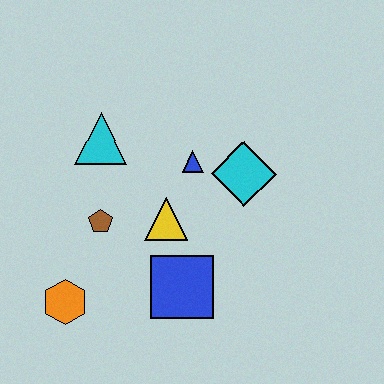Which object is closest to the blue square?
The yellow triangle is closest to the blue square.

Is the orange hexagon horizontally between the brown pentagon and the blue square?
No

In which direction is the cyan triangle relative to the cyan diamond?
The cyan triangle is to the left of the cyan diamond.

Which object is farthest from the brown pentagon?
The cyan diamond is farthest from the brown pentagon.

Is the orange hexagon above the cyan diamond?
No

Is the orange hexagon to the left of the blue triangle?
Yes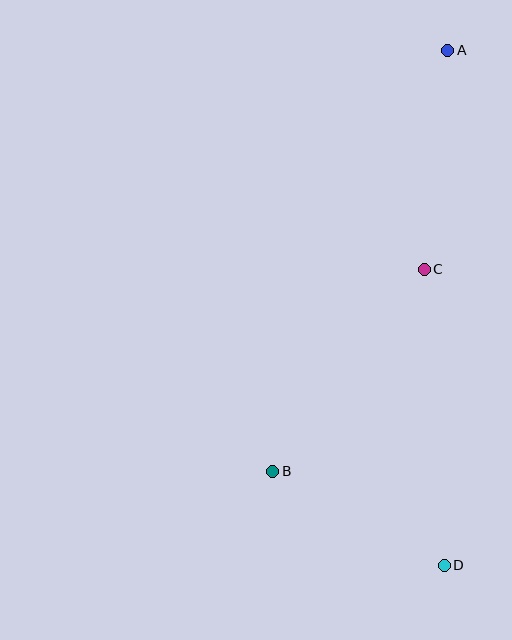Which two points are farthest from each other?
Points A and D are farthest from each other.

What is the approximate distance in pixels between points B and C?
The distance between B and C is approximately 252 pixels.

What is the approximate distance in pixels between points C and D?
The distance between C and D is approximately 297 pixels.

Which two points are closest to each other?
Points B and D are closest to each other.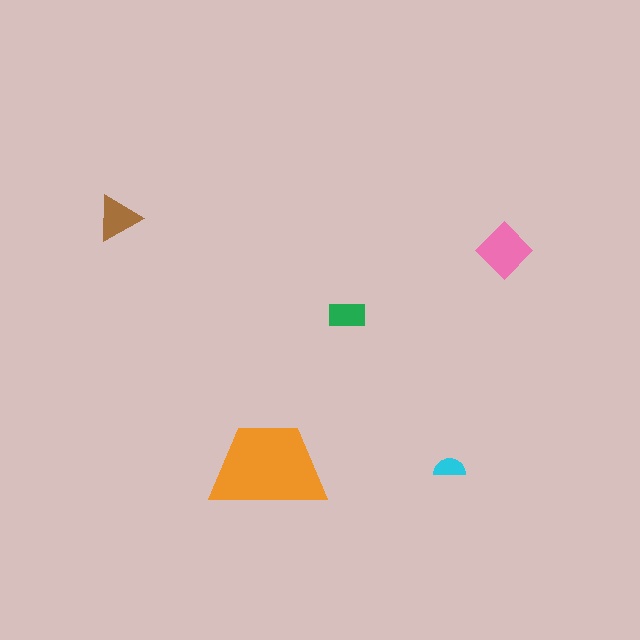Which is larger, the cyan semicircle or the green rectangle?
The green rectangle.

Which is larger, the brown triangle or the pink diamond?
The pink diamond.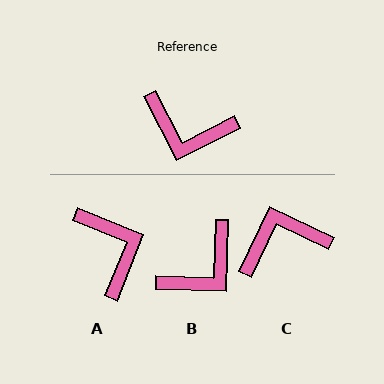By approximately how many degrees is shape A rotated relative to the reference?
Approximately 131 degrees counter-clockwise.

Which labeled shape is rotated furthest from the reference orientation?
C, about 142 degrees away.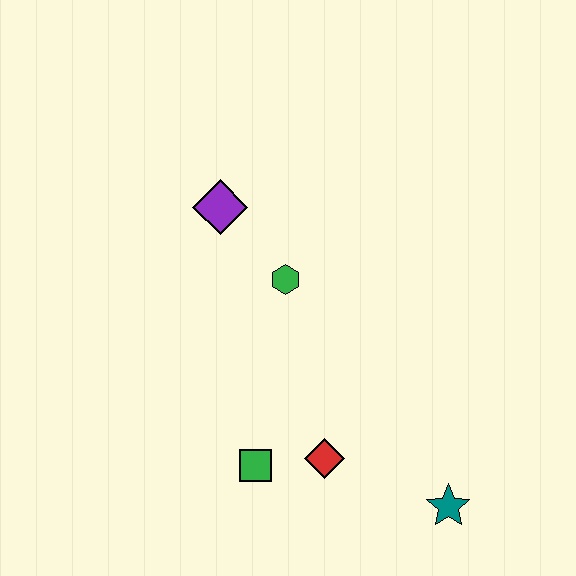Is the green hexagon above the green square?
Yes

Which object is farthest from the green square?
The purple diamond is farthest from the green square.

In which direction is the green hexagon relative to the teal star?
The green hexagon is above the teal star.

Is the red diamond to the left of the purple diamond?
No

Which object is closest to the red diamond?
The green square is closest to the red diamond.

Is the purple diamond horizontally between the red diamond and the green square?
No